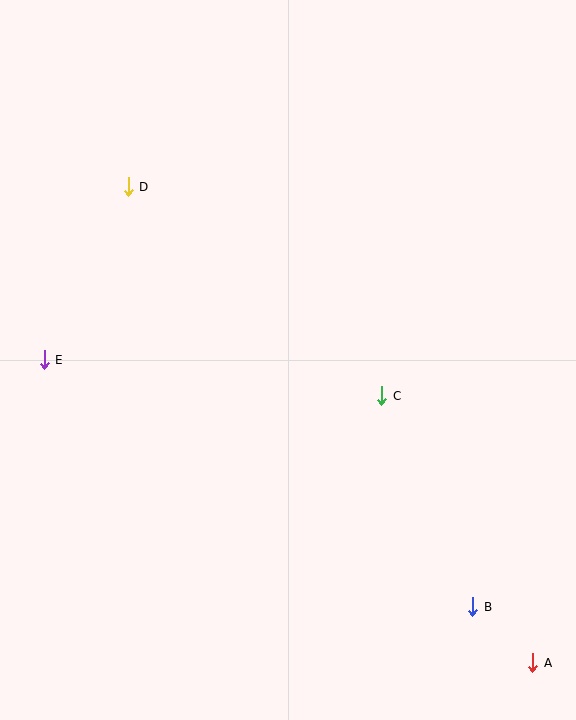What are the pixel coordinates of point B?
Point B is at (473, 607).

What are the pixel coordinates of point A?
Point A is at (533, 663).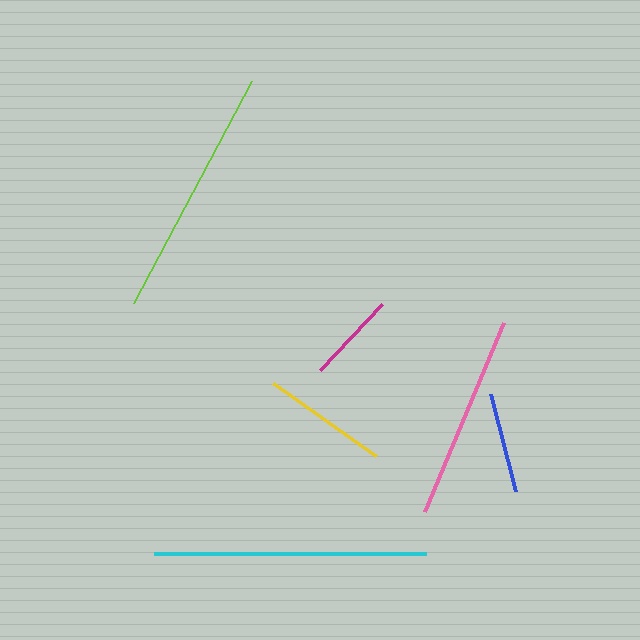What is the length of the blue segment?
The blue segment is approximately 100 pixels long.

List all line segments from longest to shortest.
From longest to shortest: cyan, lime, pink, yellow, blue, magenta.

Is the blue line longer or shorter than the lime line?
The lime line is longer than the blue line.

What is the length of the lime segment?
The lime segment is approximately 252 pixels long.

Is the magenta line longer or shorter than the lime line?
The lime line is longer than the magenta line.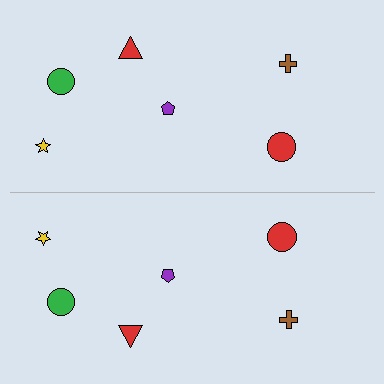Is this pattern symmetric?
Yes, this pattern has bilateral (reflection) symmetry.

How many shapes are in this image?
There are 12 shapes in this image.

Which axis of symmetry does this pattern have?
The pattern has a horizontal axis of symmetry running through the center of the image.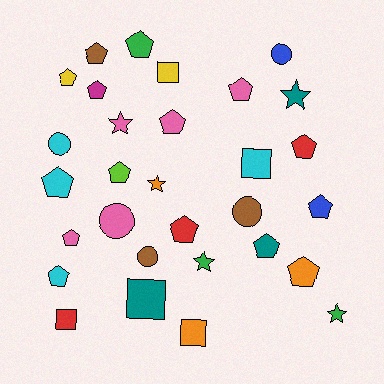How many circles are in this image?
There are 5 circles.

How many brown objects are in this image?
There are 3 brown objects.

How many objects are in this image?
There are 30 objects.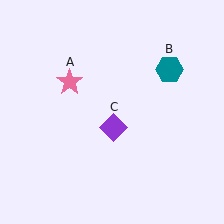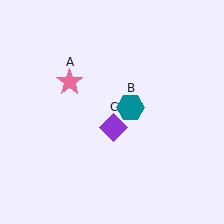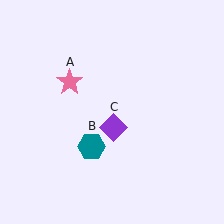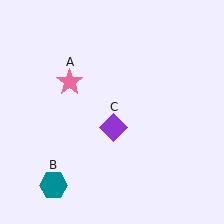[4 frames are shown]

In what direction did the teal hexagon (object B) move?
The teal hexagon (object B) moved down and to the left.